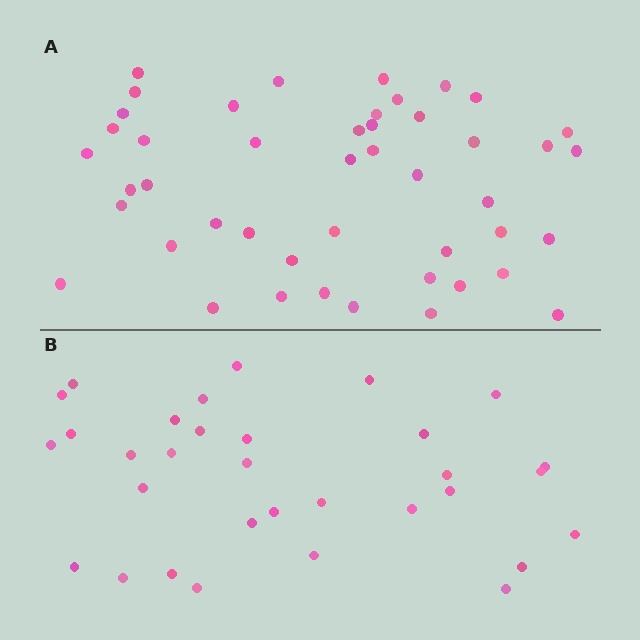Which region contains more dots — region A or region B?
Region A (the top region) has more dots.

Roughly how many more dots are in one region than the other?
Region A has approximately 15 more dots than region B.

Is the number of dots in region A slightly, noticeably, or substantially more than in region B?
Region A has noticeably more, but not dramatically so. The ratio is roughly 1.4 to 1.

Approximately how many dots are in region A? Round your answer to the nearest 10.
About 50 dots. (The exact count is 46, which rounds to 50.)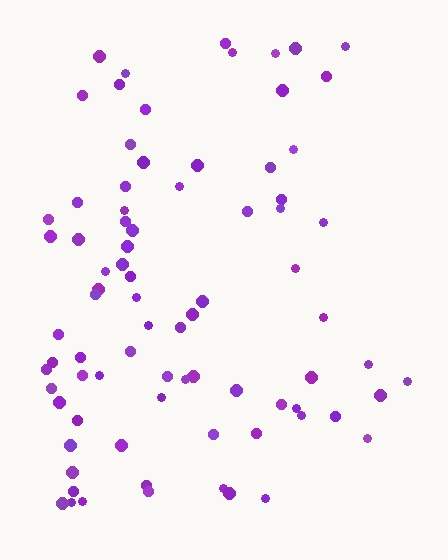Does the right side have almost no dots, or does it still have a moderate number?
Still a moderate number, just noticeably fewer than the left.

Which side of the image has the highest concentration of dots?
The left.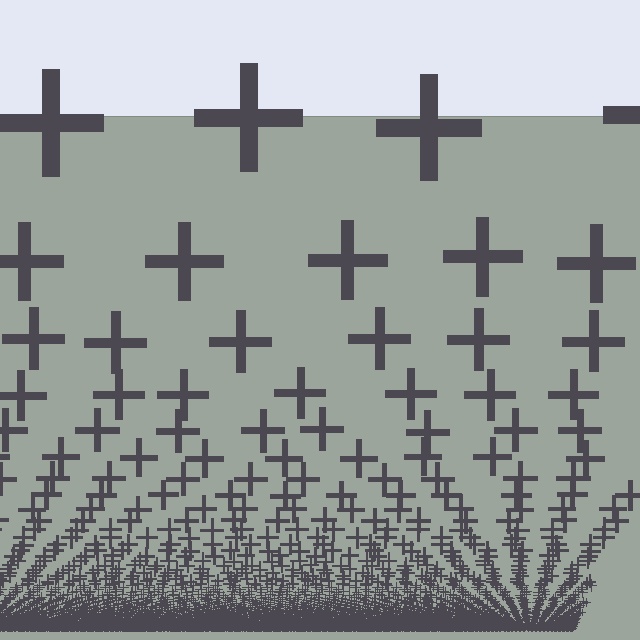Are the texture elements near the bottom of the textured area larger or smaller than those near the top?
Smaller. The gradient is inverted — elements near the bottom are smaller and denser.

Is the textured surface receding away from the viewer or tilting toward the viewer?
The surface appears to tilt toward the viewer. Texture elements get larger and sparser toward the top.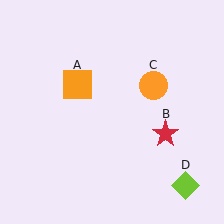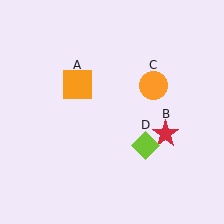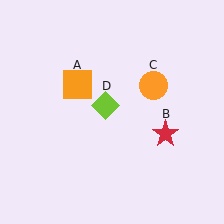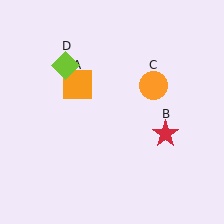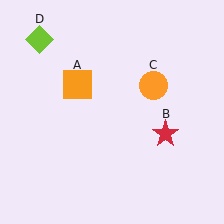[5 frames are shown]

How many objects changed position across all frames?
1 object changed position: lime diamond (object D).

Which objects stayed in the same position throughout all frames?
Orange square (object A) and red star (object B) and orange circle (object C) remained stationary.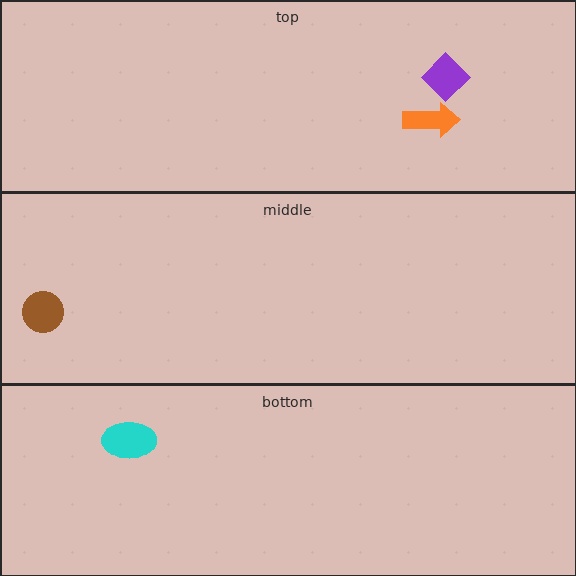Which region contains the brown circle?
The middle region.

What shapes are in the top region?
The orange arrow, the purple diamond.